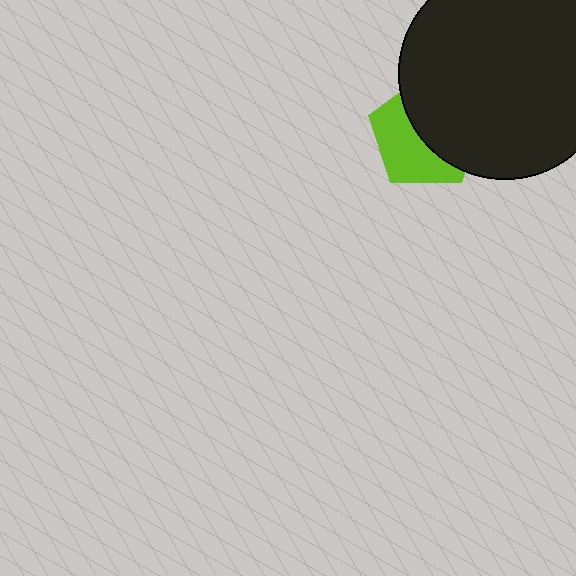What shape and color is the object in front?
The object in front is a black circle.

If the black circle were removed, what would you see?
You would see the complete lime pentagon.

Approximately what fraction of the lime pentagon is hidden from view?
Roughly 53% of the lime pentagon is hidden behind the black circle.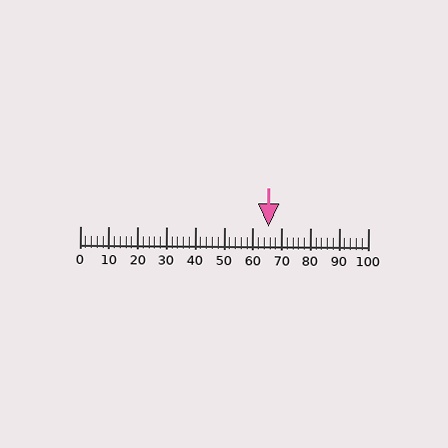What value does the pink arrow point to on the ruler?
The pink arrow points to approximately 65.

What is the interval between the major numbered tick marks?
The major tick marks are spaced 10 units apart.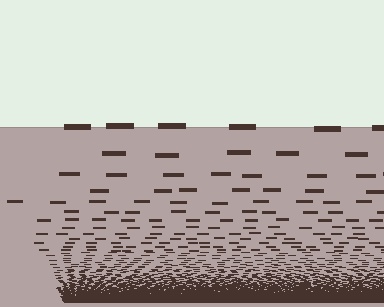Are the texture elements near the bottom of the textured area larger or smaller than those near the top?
Smaller. The gradient is inverted — elements near the bottom are smaller and denser.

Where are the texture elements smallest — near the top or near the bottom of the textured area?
Near the bottom.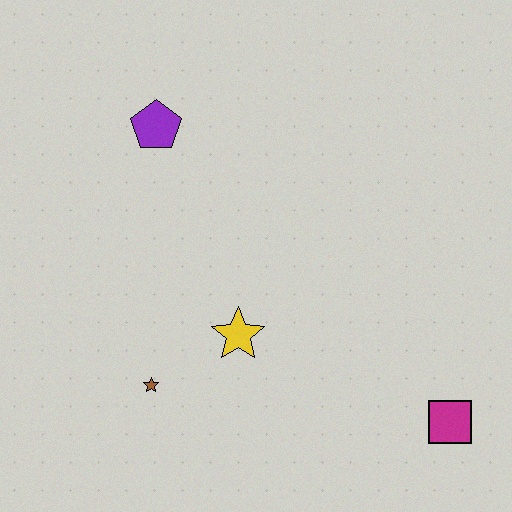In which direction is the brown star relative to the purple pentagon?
The brown star is below the purple pentagon.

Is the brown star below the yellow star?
Yes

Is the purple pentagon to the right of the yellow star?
No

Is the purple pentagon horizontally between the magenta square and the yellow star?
No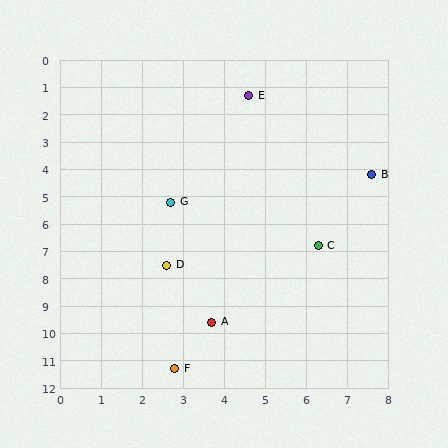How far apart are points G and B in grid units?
Points G and B are about 5.0 grid units apart.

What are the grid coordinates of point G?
Point G is at approximately (2.7, 5.2).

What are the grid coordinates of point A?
Point A is at approximately (3.7, 9.6).